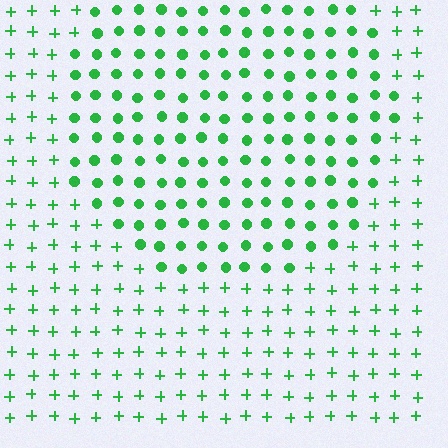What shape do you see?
I see a circle.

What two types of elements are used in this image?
The image uses circles inside the circle region and plus signs outside it.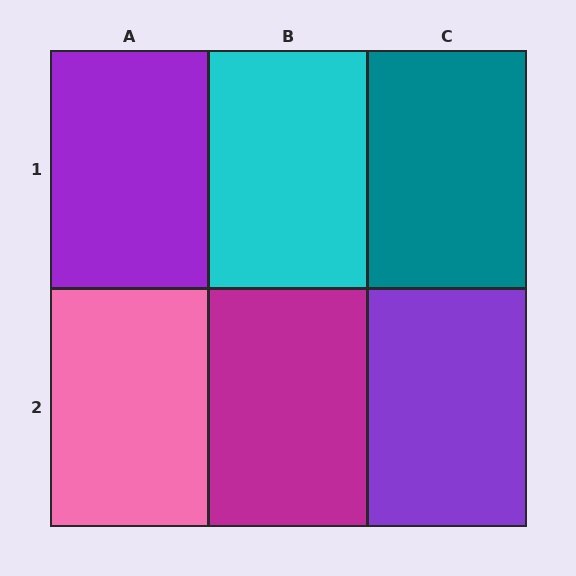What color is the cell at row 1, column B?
Cyan.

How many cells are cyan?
1 cell is cyan.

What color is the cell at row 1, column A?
Purple.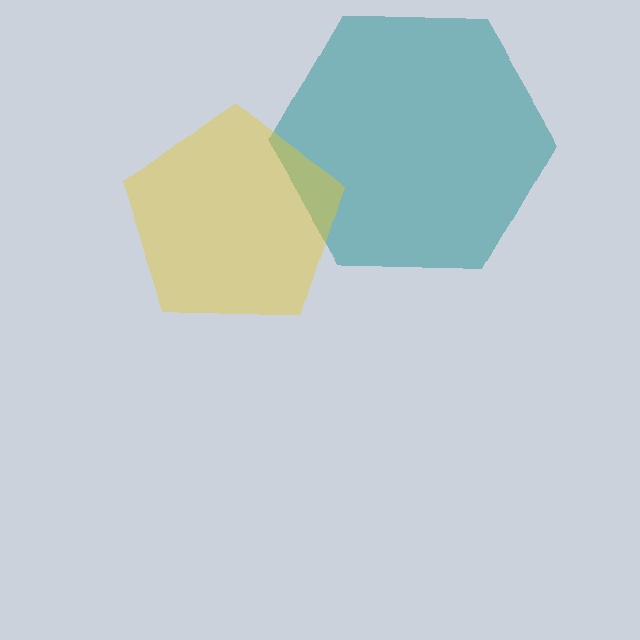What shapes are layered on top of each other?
The layered shapes are: a teal hexagon, a yellow pentagon.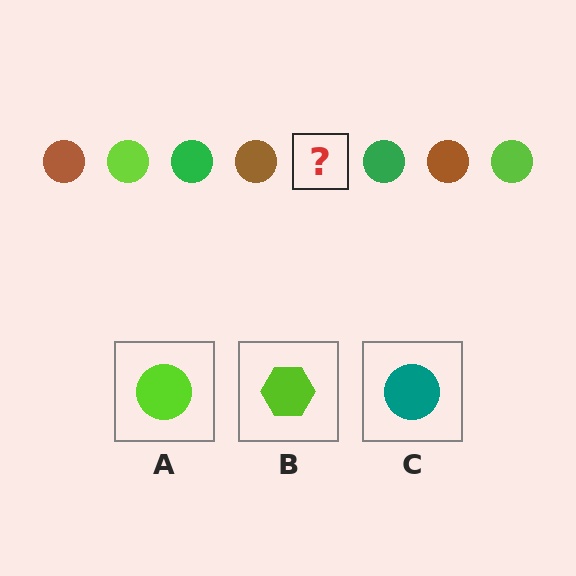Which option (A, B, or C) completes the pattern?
A.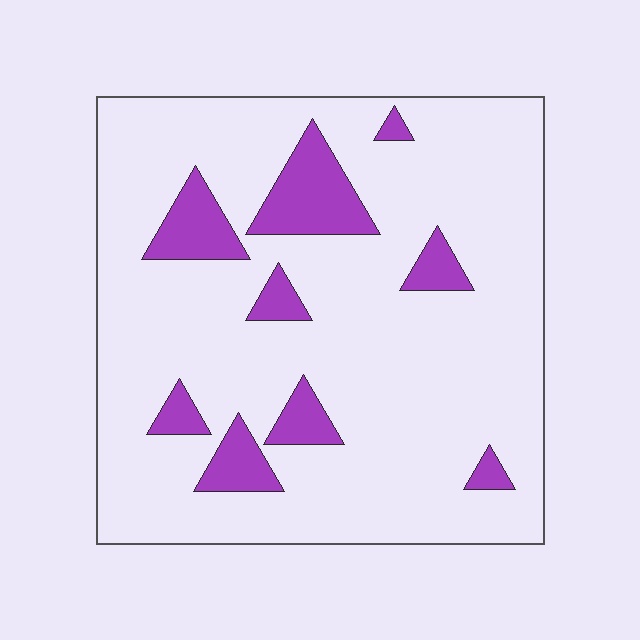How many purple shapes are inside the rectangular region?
9.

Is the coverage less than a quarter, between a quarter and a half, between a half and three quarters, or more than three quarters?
Less than a quarter.